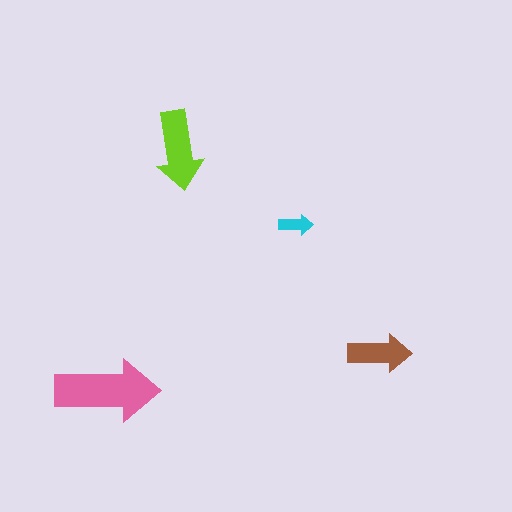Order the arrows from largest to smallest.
the pink one, the lime one, the brown one, the cyan one.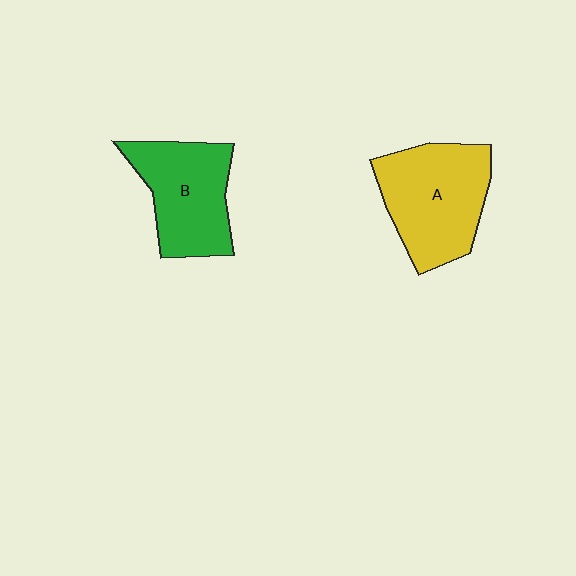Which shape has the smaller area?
Shape B (green).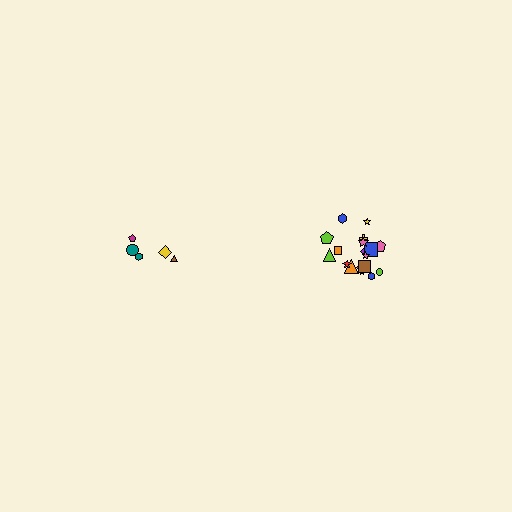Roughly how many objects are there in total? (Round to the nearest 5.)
Roughly 25 objects in total.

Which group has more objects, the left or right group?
The right group.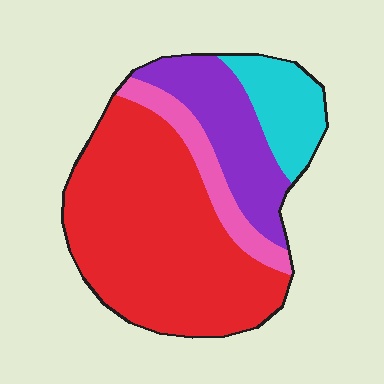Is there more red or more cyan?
Red.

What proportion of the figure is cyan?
Cyan covers around 15% of the figure.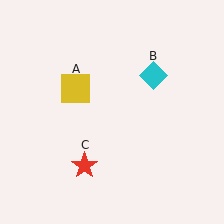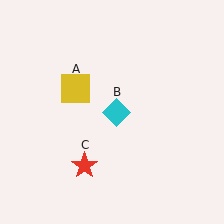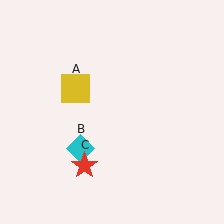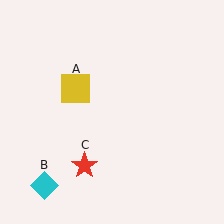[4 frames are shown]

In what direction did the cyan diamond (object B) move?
The cyan diamond (object B) moved down and to the left.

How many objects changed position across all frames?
1 object changed position: cyan diamond (object B).